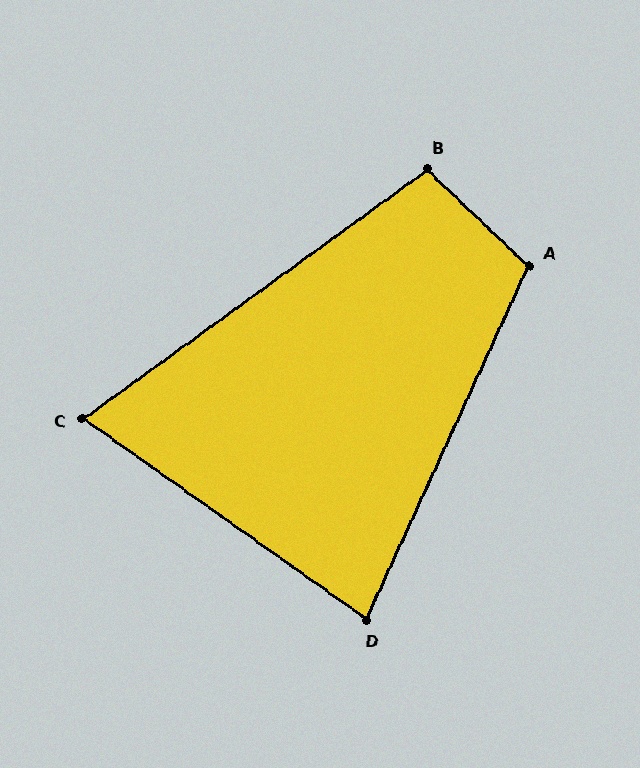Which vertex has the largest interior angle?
A, at approximately 109 degrees.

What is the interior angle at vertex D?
Approximately 79 degrees (acute).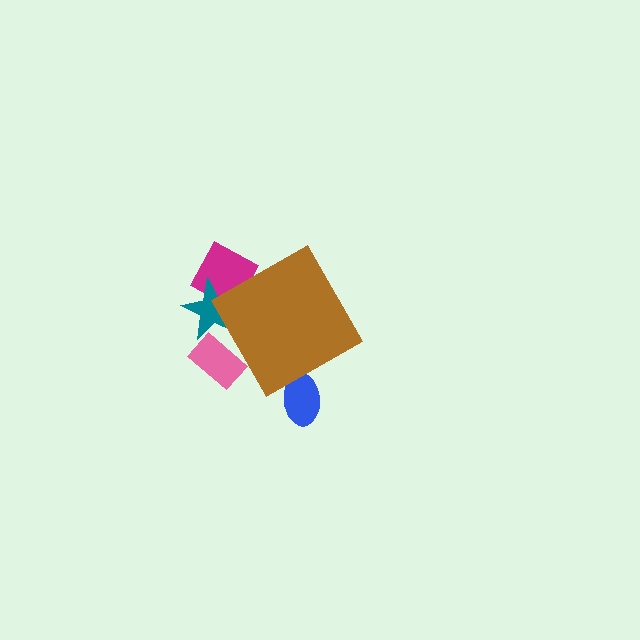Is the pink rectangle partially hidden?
Yes, the pink rectangle is partially hidden behind the brown diamond.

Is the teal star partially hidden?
Yes, the teal star is partially hidden behind the brown diamond.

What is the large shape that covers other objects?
A brown diamond.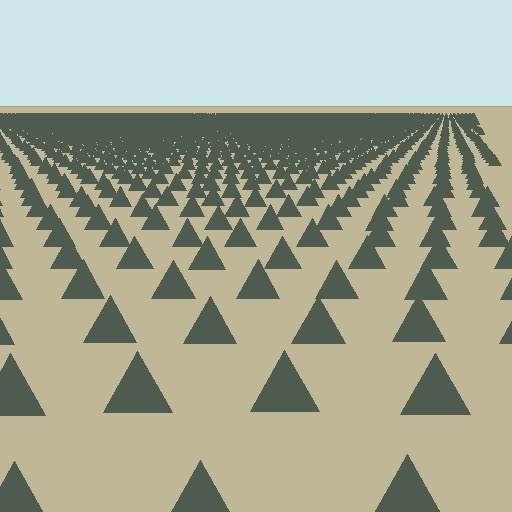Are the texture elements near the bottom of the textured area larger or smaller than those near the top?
Larger. Near the bottom, elements are closer to the viewer and appear at a bigger on-screen size.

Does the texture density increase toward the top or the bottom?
Density increases toward the top.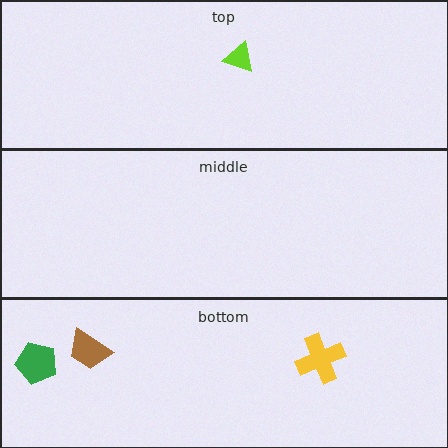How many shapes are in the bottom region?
3.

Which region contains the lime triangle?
The top region.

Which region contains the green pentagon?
The bottom region.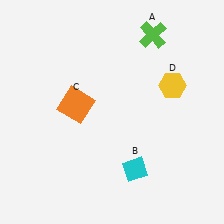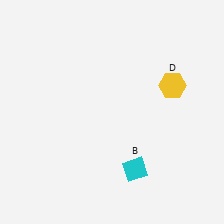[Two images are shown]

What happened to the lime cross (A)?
The lime cross (A) was removed in Image 2. It was in the top-right area of Image 1.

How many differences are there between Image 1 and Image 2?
There are 2 differences between the two images.